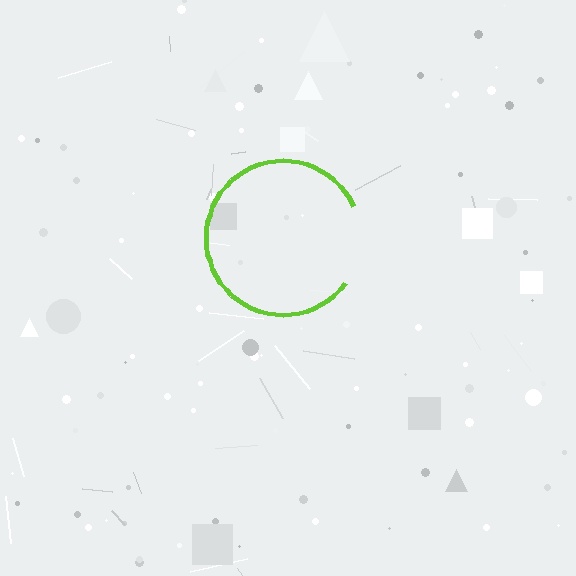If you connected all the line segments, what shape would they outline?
They would outline a circle.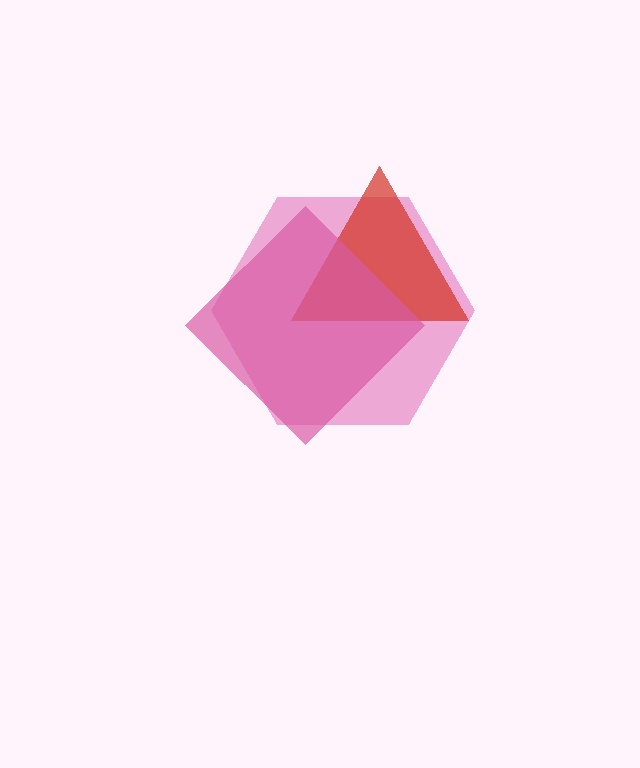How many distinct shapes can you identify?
There are 3 distinct shapes: a magenta hexagon, a red triangle, a pink diamond.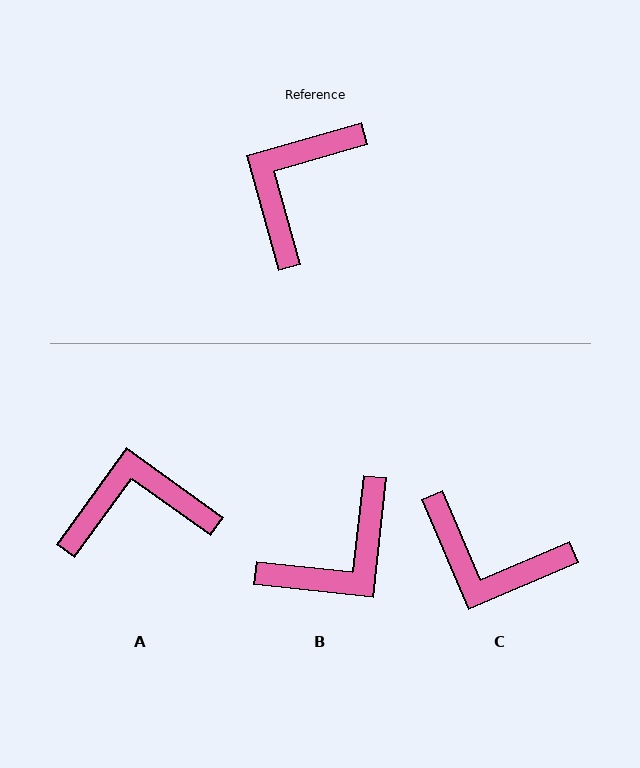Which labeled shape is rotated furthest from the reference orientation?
B, about 158 degrees away.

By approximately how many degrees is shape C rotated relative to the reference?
Approximately 98 degrees counter-clockwise.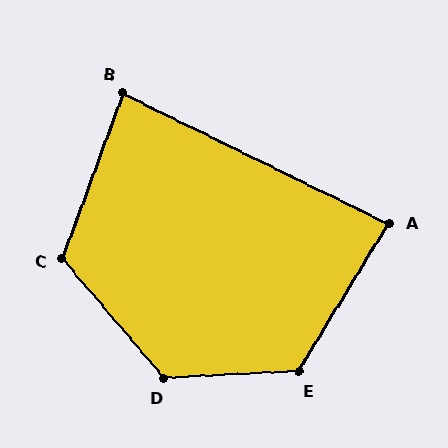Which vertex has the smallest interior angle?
B, at approximately 84 degrees.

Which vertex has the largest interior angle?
D, at approximately 127 degrees.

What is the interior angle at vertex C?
Approximately 120 degrees (obtuse).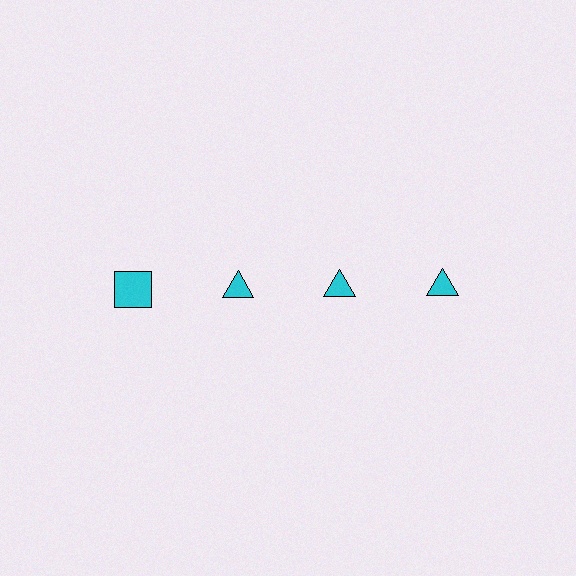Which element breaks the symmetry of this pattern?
The cyan square in the top row, leftmost column breaks the symmetry. All other shapes are cyan triangles.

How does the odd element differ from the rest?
It has a different shape: square instead of triangle.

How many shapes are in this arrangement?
There are 4 shapes arranged in a grid pattern.